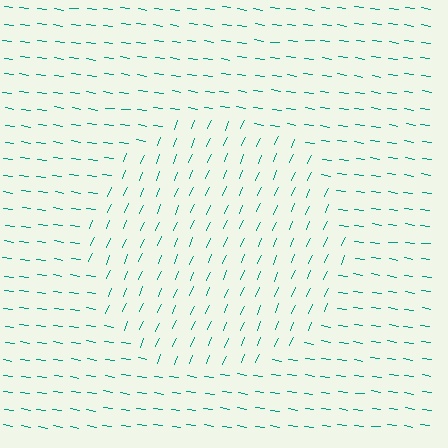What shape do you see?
I see a circle.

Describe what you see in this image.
The image is filled with small teal line segments. A circle region in the image has lines oriented differently from the surrounding lines, creating a visible texture boundary.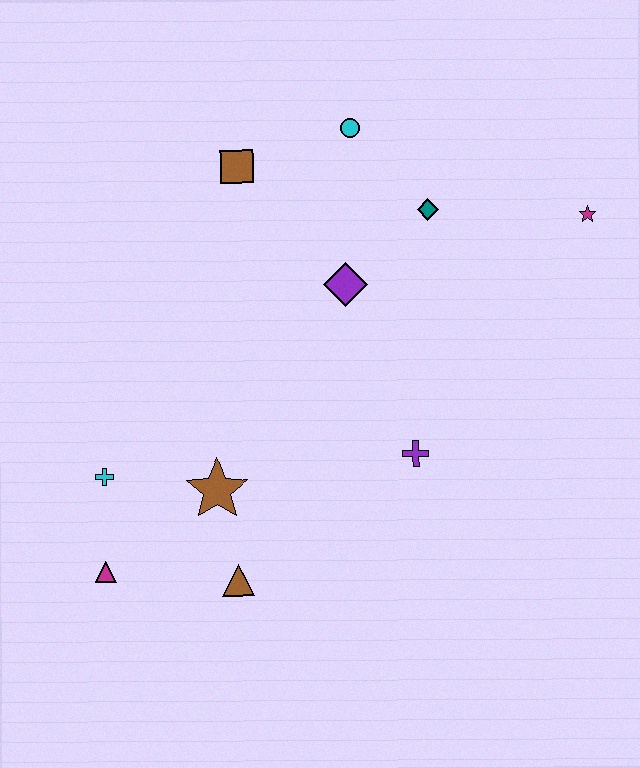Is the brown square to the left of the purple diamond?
Yes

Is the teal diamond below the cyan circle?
Yes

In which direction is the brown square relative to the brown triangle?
The brown square is above the brown triangle.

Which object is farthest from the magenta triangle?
The magenta star is farthest from the magenta triangle.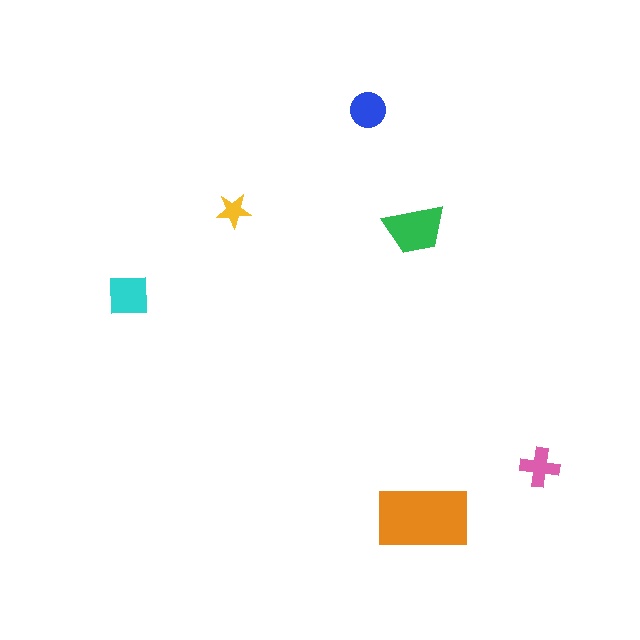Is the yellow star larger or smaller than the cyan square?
Smaller.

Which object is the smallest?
The yellow star.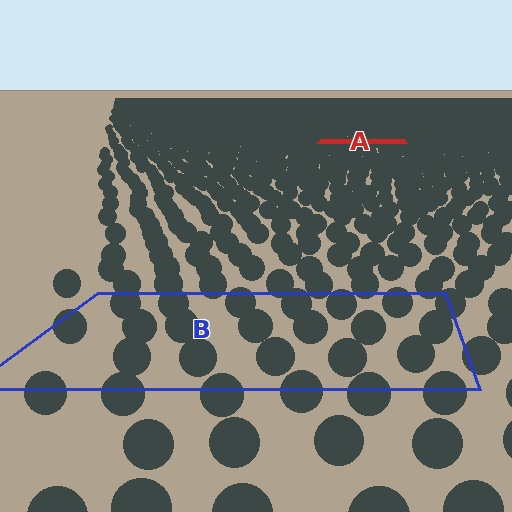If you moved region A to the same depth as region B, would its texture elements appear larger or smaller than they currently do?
They would appear larger. At a closer depth, the same texture elements are projected at a bigger on-screen size.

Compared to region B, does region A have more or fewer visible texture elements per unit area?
Region A has more texture elements per unit area — they are packed more densely because it is farther away.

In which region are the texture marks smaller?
The texture marks are smaller in region A, because it is farther away.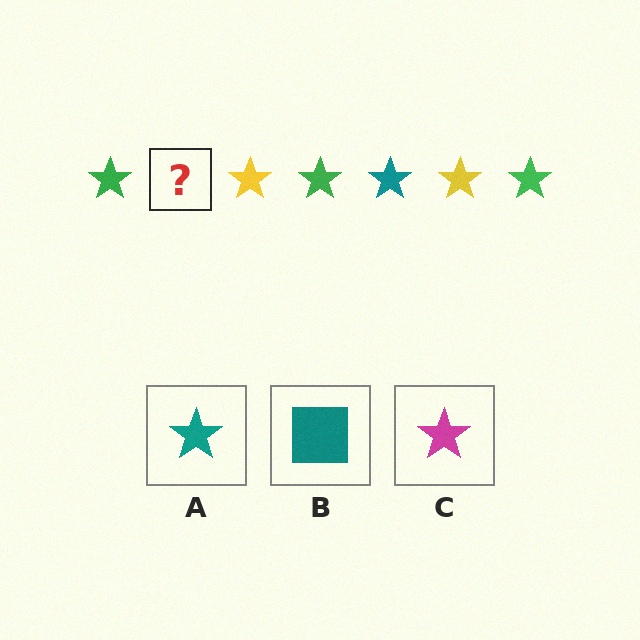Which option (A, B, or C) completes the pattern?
A.